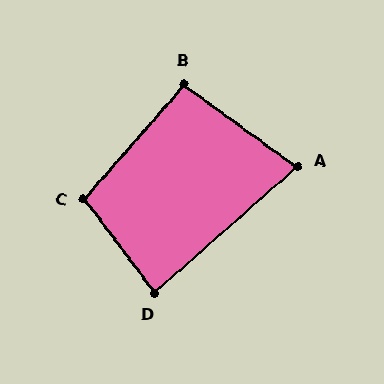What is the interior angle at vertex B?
Approximately 95 degrees (approximately right).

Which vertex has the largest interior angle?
C, at approximately 102 degrees.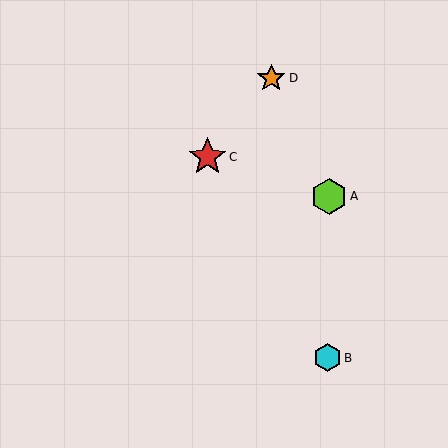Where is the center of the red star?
The center of the red star is at (207, 157).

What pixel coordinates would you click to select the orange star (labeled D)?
Click at (271, 78) to select the orange star D.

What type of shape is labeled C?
Shape C is a red star.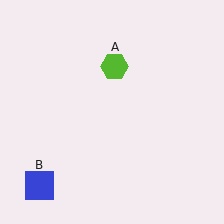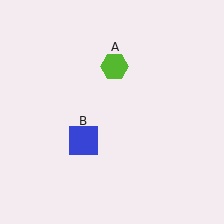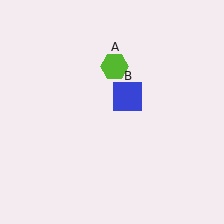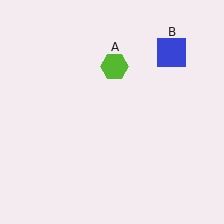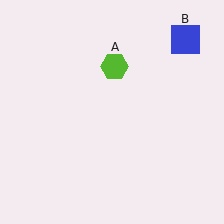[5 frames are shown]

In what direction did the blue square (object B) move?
The blue square (object B) moved up and to the right.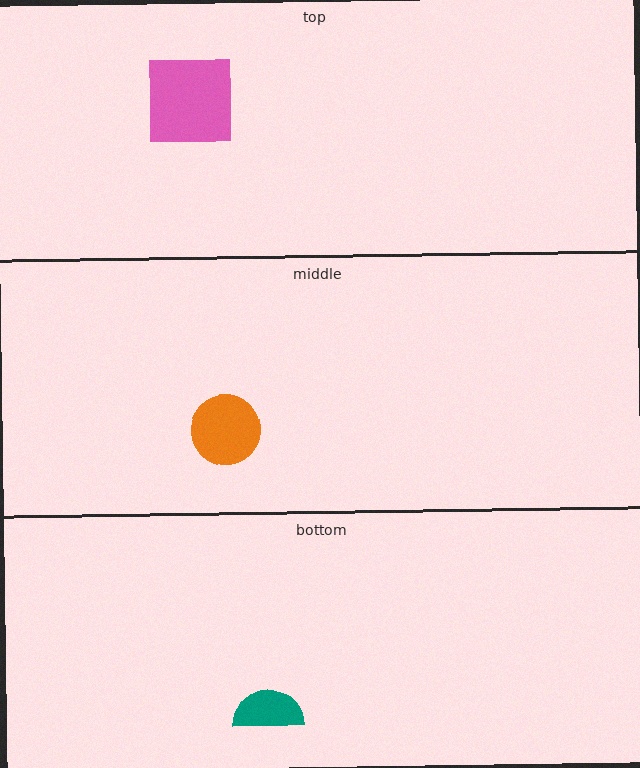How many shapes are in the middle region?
1.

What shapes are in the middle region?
The orange circle.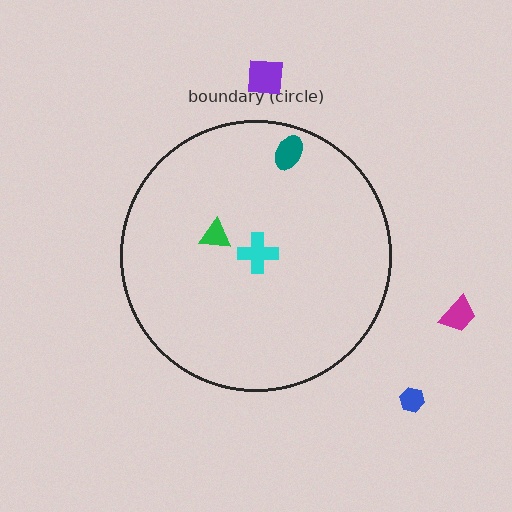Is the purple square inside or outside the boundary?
Outside.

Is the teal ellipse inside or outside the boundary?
Inside.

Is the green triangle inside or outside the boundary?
Inside.